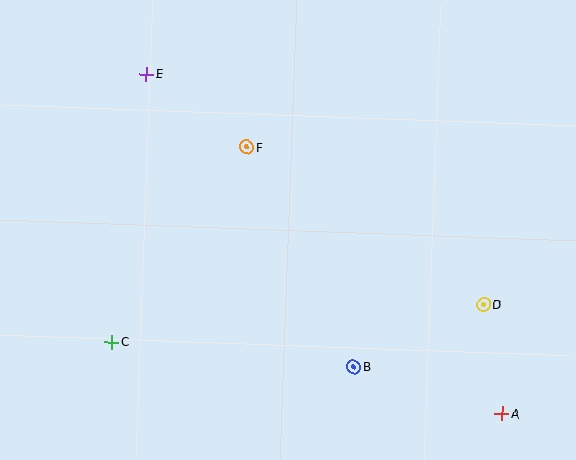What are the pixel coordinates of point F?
Point F is at (247, 147).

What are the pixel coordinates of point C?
Point C is at (112, 342).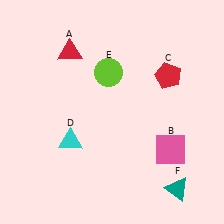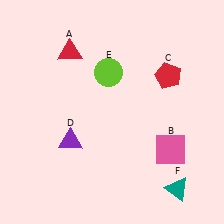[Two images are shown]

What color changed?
The triangle (D) changed from cyan in Image 1 to purple in Image 2.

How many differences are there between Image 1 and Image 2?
There is 1 difference between the two images.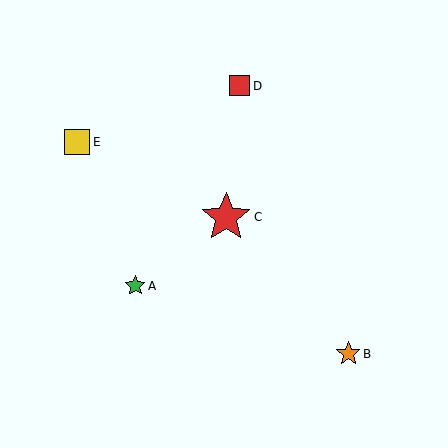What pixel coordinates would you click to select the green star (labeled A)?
Click at (135, 286) to select the green star A.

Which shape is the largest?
The red star (labeled C) is the largest.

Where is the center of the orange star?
The center of the orange star is at (348, 354).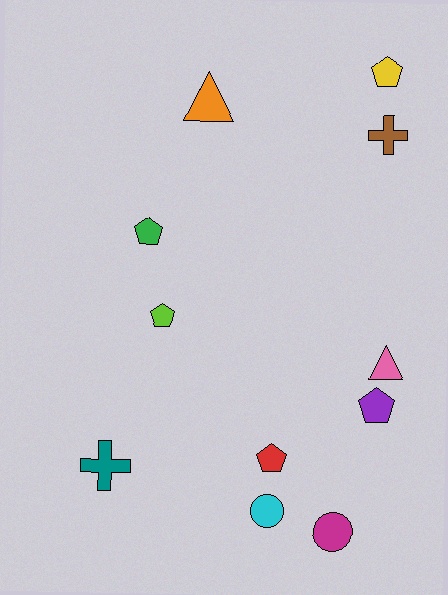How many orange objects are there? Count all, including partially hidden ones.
There is 1 orange object.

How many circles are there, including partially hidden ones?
There are 2 circles.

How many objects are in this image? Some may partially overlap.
There are 11 objects.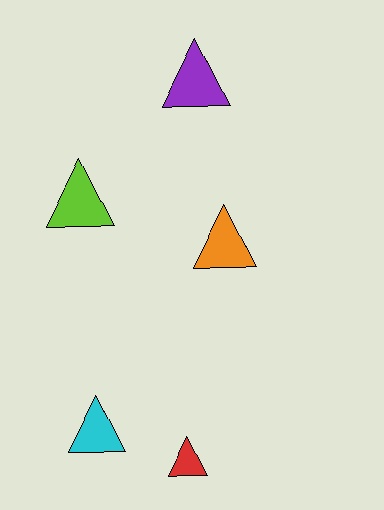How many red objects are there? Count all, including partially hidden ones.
There is 1 red object.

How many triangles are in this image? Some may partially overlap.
There are 5 triangles.